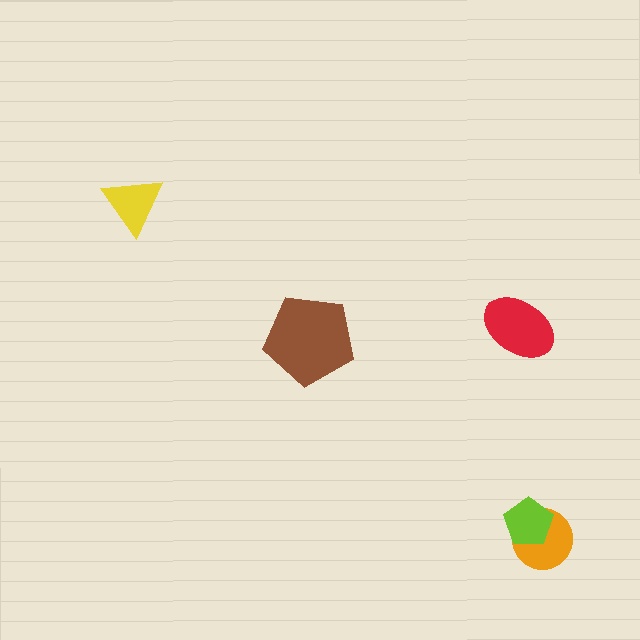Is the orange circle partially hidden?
Yes, it is partially covered by another shape.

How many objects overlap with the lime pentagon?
1 object overlaps with the lime pentagon.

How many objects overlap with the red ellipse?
0 objects overlap with the red ellipse.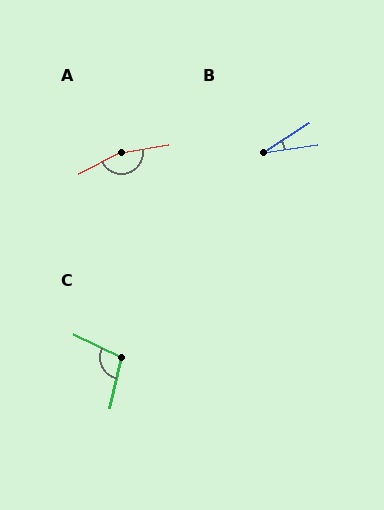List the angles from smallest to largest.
B (25°), C (103°), A (163°).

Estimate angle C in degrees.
Approximately 103 degrees.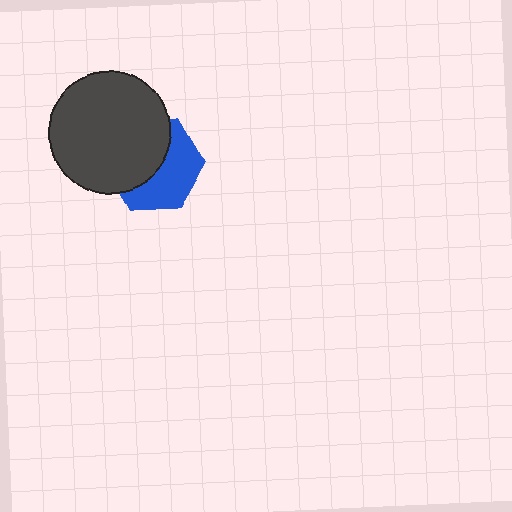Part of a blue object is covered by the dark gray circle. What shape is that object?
It is a hexagon.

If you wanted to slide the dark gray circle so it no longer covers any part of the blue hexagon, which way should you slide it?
Slide it toward the upper-left — that is the most direct way to separate the two shapes.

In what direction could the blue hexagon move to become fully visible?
The blue hexagon could move toward the lower-right. That would shift it out from behind the dark gray circle entirely.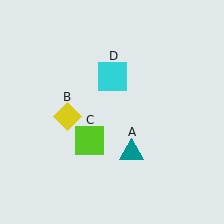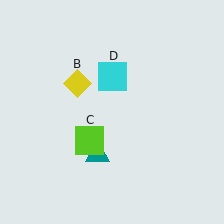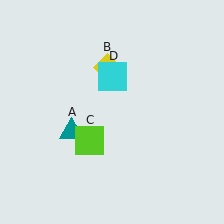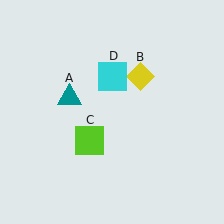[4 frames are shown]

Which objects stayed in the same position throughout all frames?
Lime square (object C) and cyan square (object D) remained stationary.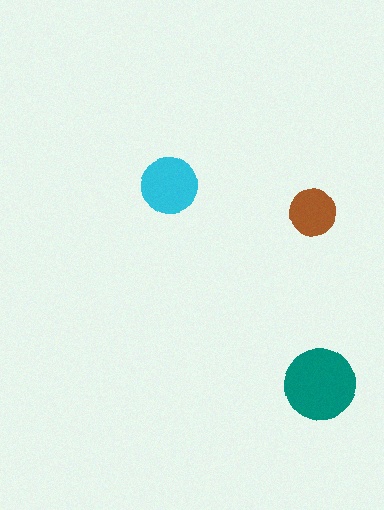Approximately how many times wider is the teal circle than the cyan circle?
About 1.5 times wider.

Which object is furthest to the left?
The cyan circle is leftmost.